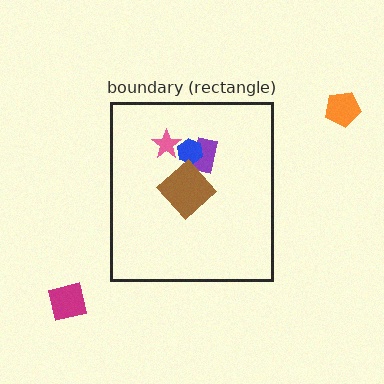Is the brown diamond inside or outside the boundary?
Inside.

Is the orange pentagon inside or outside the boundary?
Outside.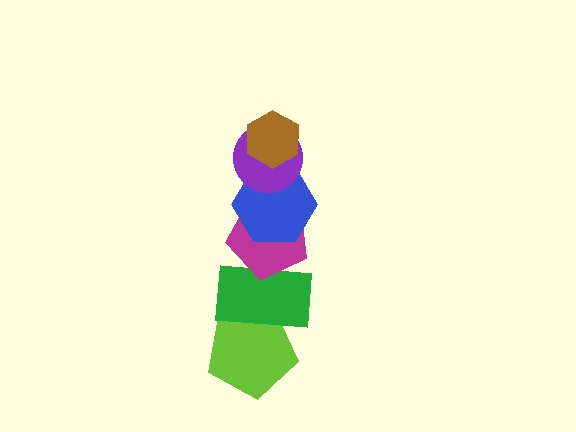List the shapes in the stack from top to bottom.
From top to bottom: the brown hexagon, the purple circle, the blue hexagon, the magenta pentagon, the green rectangle, the lime pentagon.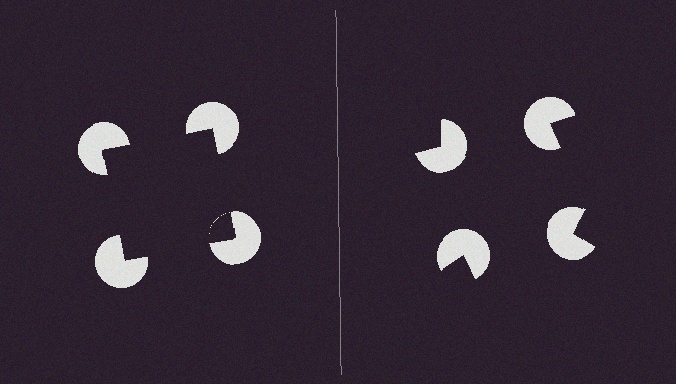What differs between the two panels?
The pac-man discs are positioned identically on both sides; only the wedge orientations differ. On the left they align to a square; on the right they are misaligned.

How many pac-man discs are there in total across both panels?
8 — 4 on each side.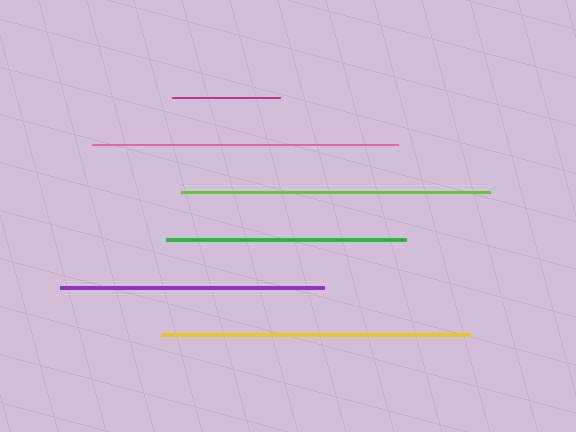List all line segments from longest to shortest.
From longest to shortest: lime, yellow, pink, purple, green, magenta.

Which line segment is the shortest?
The magenta line is the shortest at approximately 108 pixels.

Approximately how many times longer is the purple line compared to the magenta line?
The purple line is approximately 2.5 times the length of the magenta line.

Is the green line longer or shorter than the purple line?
The purple line is longer than the green line.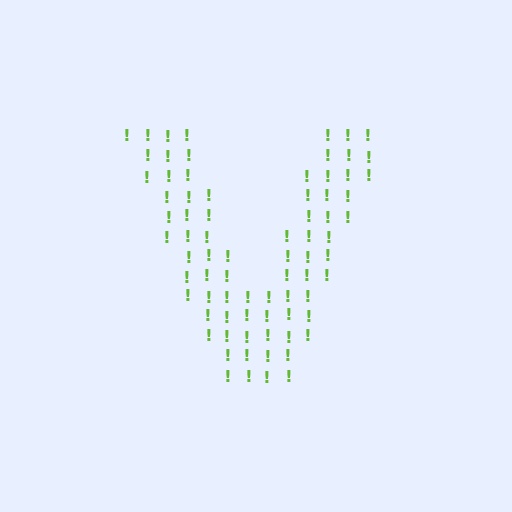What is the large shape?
The large shape is the letter V.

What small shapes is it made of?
It is made of small exclamation marks.